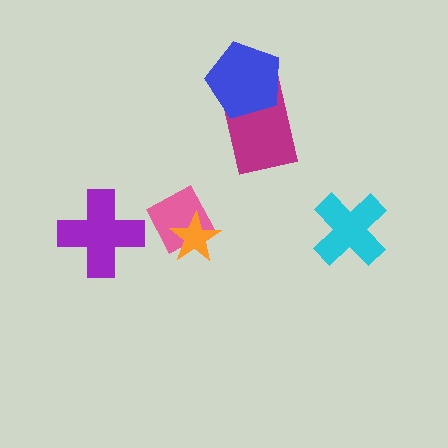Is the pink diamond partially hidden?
Yes, it is partially covered by another shape.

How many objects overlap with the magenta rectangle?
1 object overlaps with the magenta rectangle.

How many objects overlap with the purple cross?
0 objects overlap with the purple cross.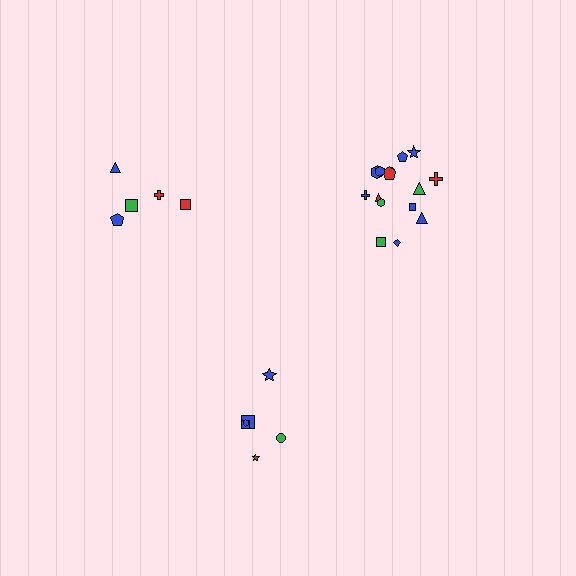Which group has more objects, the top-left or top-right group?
The top-right group.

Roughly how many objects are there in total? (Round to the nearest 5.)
Roughly 25 objects in total.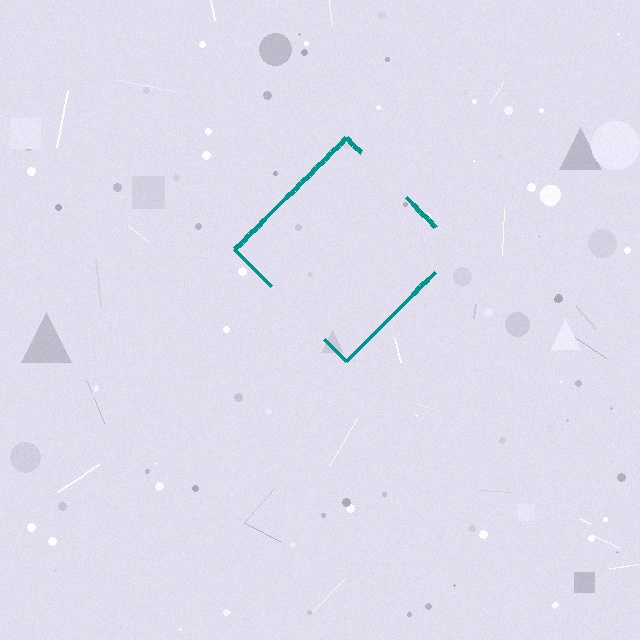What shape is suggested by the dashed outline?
The dashed outline suggests a diamond.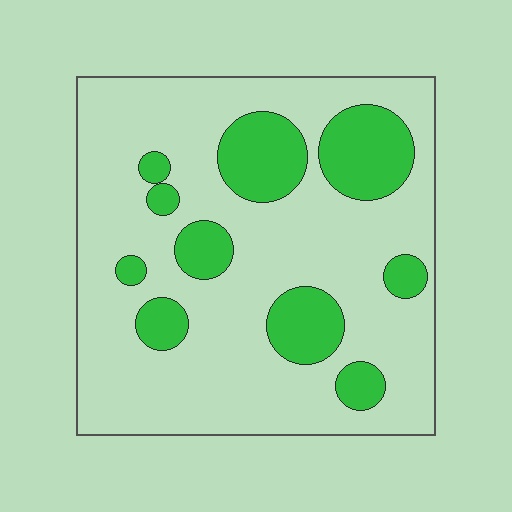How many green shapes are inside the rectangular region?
10.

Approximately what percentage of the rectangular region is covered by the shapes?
Approximately 25%.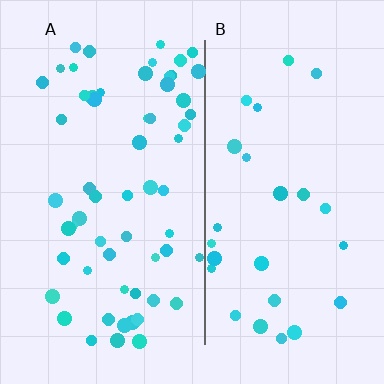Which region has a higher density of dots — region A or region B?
A (the left).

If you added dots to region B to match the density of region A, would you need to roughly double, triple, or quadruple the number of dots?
Approximately double.